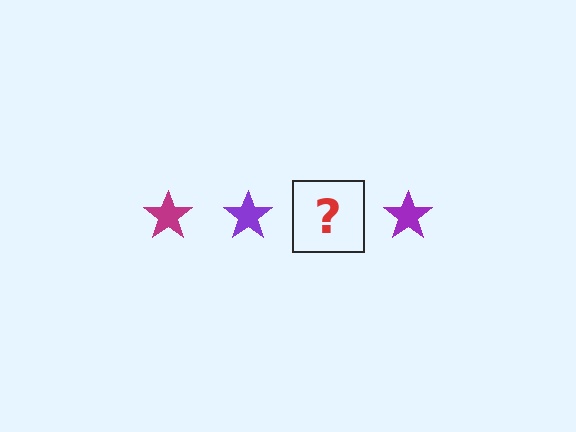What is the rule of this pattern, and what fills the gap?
The rule is that the pattern cycles through magenta, purple stars. The gap should be filled with a magenta star.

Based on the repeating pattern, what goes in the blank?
The blank should be a magenta star.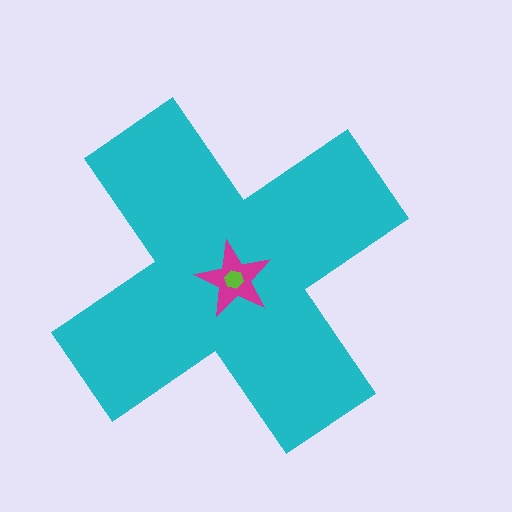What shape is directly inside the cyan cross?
The magenta star.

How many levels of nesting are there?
3.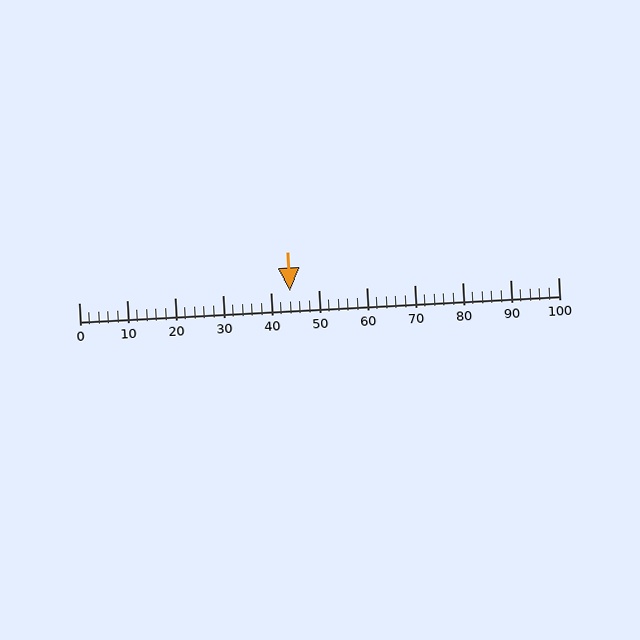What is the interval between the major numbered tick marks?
The major tick marks are spaced 10 units apart.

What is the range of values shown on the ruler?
The ruler shows values from 0 to 100.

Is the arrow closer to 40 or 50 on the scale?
The arrow is closer to 40.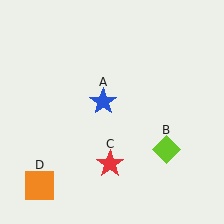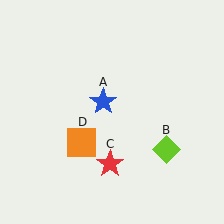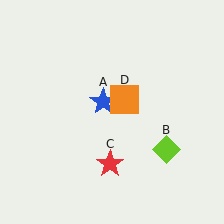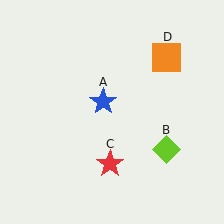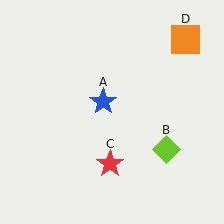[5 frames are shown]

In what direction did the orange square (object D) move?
The orange square (object D) moved up and to the right.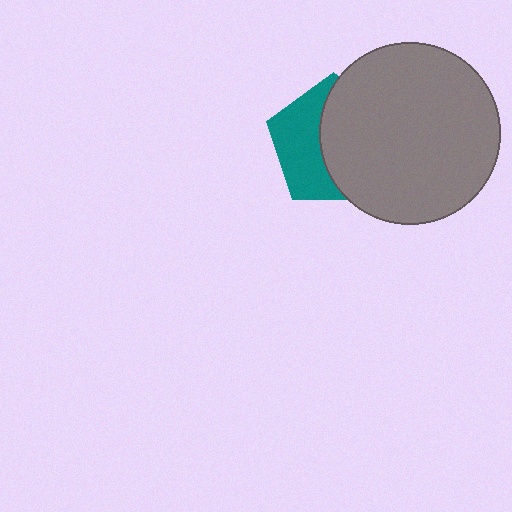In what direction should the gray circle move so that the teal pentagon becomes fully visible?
The gray circle should move right. That is the shortest direction to clear the overlap and leave the teal pentagon fully visible.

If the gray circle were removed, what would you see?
You would see the complete teal pentagon.